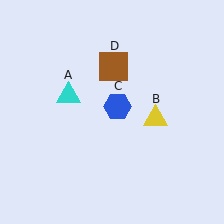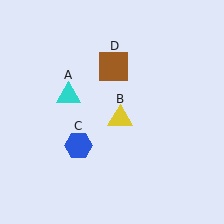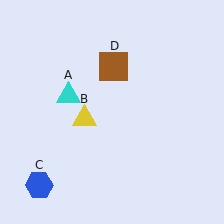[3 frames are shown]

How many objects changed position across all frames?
2 objects changed position: yellow triangle (object B), blue hexagon (object C).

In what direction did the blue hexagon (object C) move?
The blue hexagon (object C) moved down and to the left.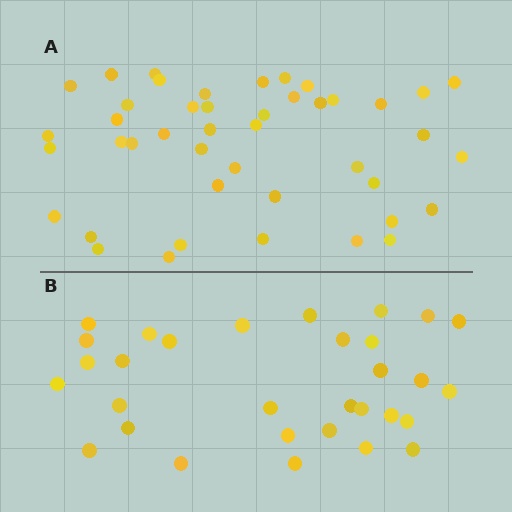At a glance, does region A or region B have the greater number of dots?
Region A (the top region) has more dots.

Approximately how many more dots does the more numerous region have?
Region A has approximately 15 more dots than region B.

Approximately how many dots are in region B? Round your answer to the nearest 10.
About 30 dots. (The exact count is 31, which rounds to 30.)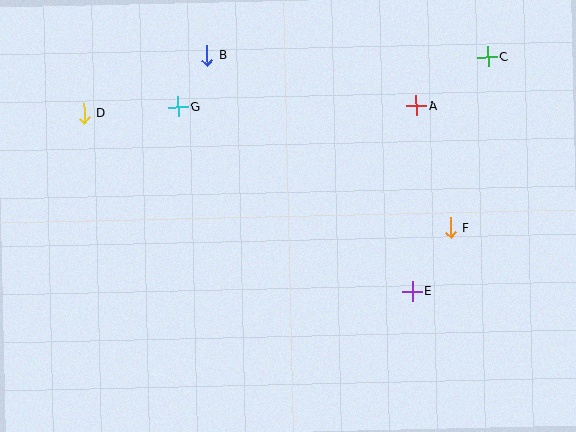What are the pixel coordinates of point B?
Point B is at (207, 56).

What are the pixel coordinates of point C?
Point C is at (488, 57).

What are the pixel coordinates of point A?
Point A is at (416, 106).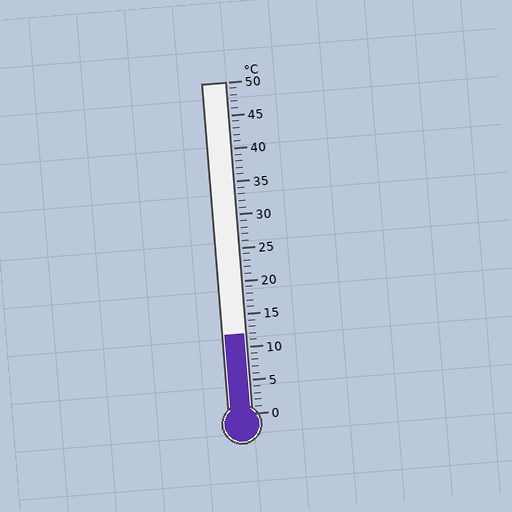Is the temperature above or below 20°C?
The temperature is below 20°C.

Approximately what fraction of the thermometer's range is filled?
The thermometer is filled to approximately 25% of its range.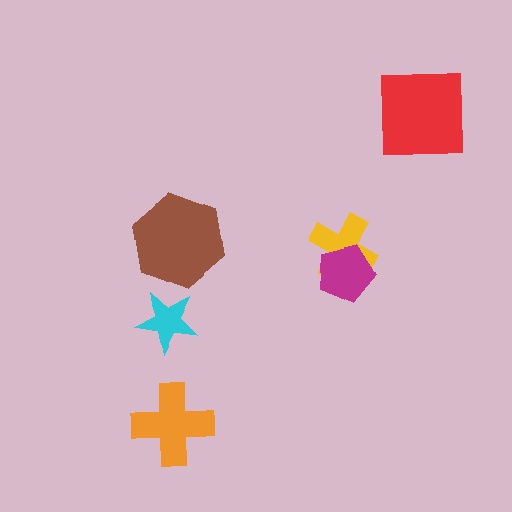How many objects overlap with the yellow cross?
1 object overlaps with the yellow cross.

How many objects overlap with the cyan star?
0 objects overlap with the cyan star.